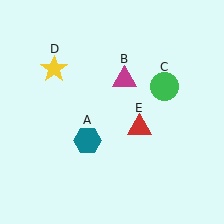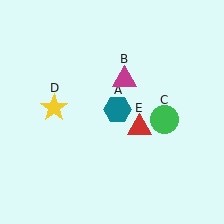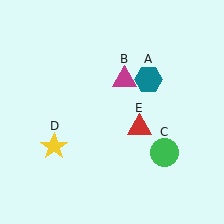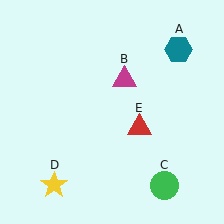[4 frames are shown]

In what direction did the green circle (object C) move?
The green circle (object C) moved down.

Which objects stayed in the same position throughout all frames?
Magenta triangle (object B) and red triangle (object E) remained stationary.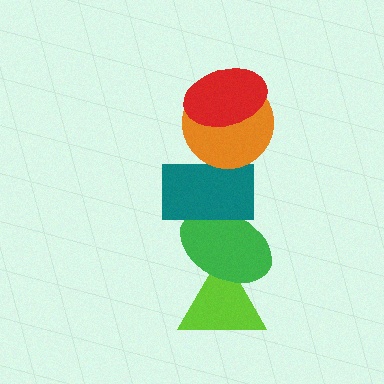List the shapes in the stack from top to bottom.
From top to bottom: the red ellipse, the orange circle, the teal rectangle, the green ellipse, the lime triangle.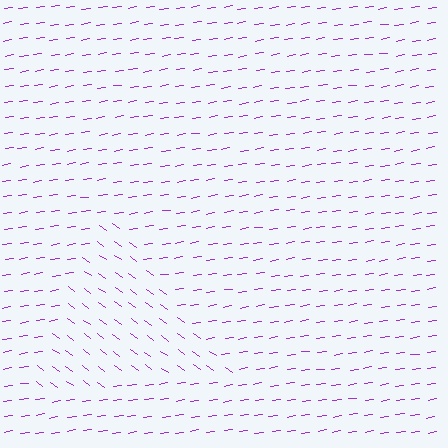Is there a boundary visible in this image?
Yes, there is a texture boundary formed by a change in line orientation.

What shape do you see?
I see a triangle.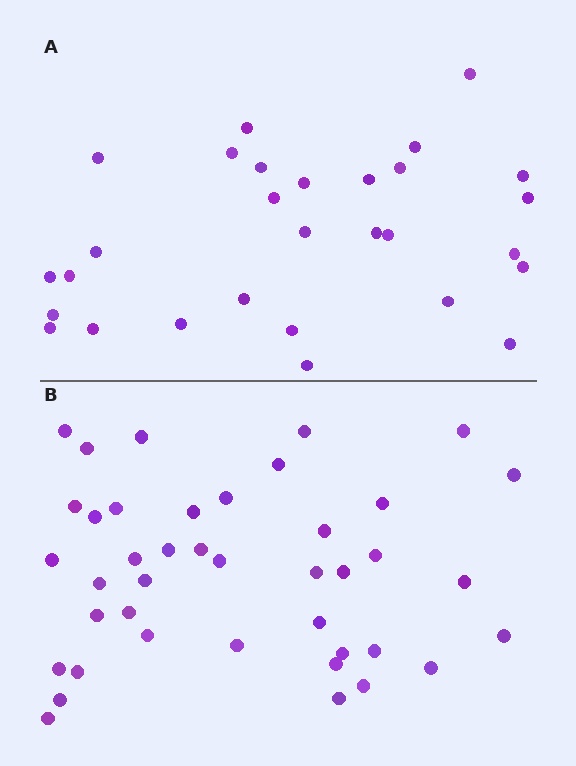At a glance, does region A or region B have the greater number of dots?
Region B (the bottom region) has more dots.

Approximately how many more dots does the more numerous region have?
Region B has roughly 12 or so more dots than region A.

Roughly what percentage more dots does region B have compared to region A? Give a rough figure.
About 40% more.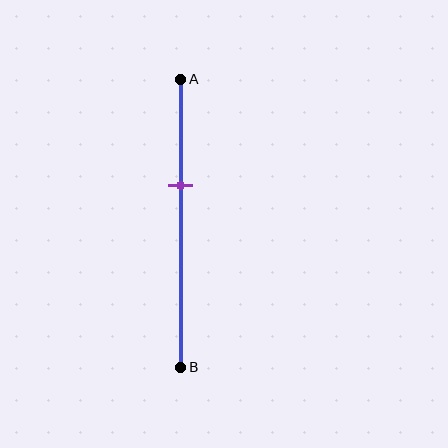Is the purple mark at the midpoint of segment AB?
No, the mark is at about 35% from A, not at the 50% midpoint.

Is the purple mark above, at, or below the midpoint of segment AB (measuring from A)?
The purple mark is above the midpoint of segment AB.